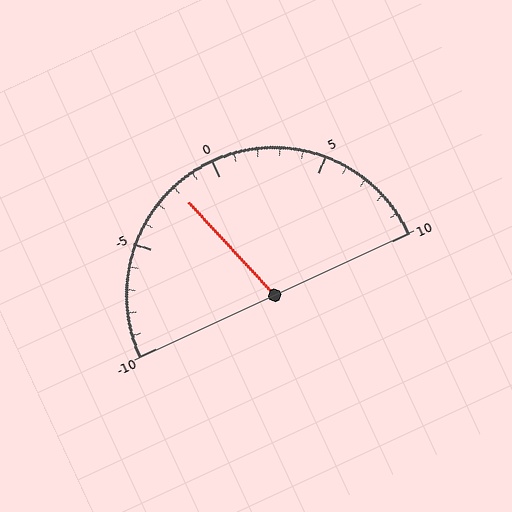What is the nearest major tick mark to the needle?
The nearest major tick mark is 0.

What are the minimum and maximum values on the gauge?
The gauge ranges from -10 to 10.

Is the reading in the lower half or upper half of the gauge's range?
The reading is in the lower half of the range (-10 to 10).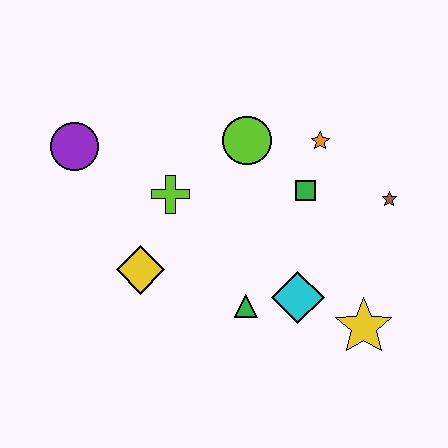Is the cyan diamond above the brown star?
No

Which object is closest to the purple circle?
The lime cross is closest to the purple circle.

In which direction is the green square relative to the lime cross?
The green square is to the right of the lime cross.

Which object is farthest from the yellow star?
The purple circle is farthest from the yellow star.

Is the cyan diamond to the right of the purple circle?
Yes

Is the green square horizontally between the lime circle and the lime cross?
No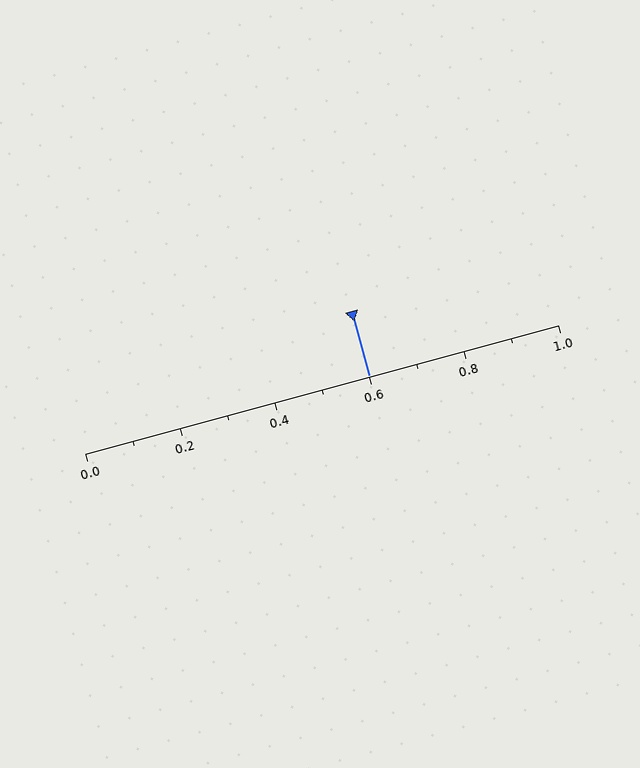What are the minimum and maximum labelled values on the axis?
The axis runs from 0.0 to 1.0.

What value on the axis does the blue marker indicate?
The marker indicates approximately 0.6.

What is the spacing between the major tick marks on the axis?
The major ticks are spaced 0.2 apart.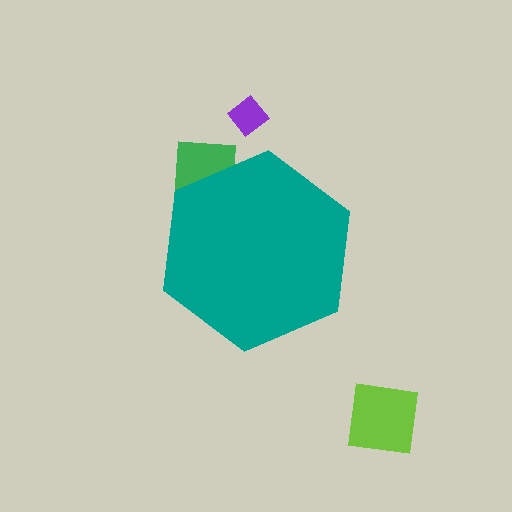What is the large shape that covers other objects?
A teal hexagon.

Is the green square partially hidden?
Yes, the green square is partially hidden behind the teal hexagon.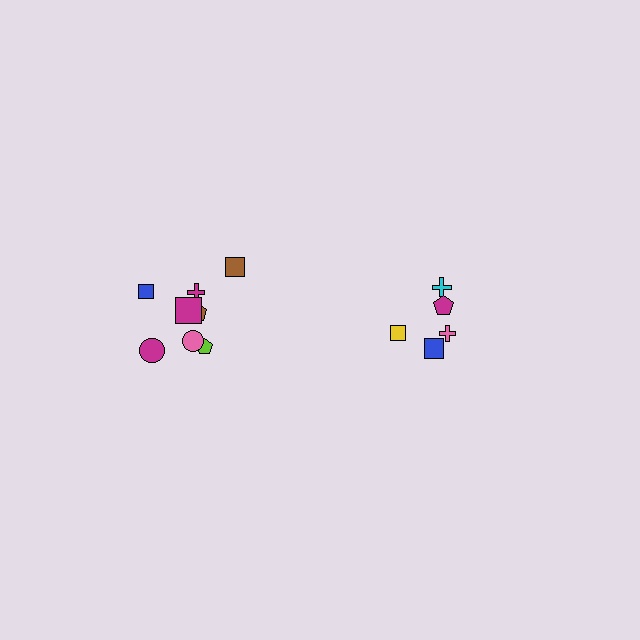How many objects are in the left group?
There are 8 objects.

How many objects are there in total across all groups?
There are 13 objects.